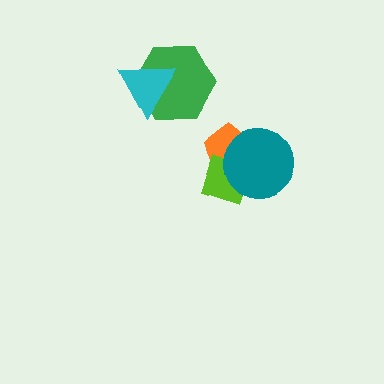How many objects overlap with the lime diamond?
2 objects overlap with the lime diamond.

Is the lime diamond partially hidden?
Yes, it is partially covered by another shape.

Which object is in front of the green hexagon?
The cyan triangle is in front of the green hexagon.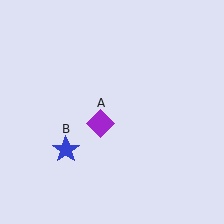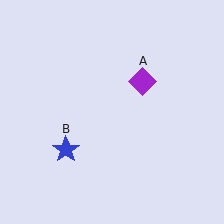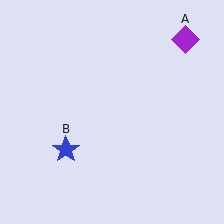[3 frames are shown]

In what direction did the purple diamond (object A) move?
The purple diamond (object A) moved up and to the right.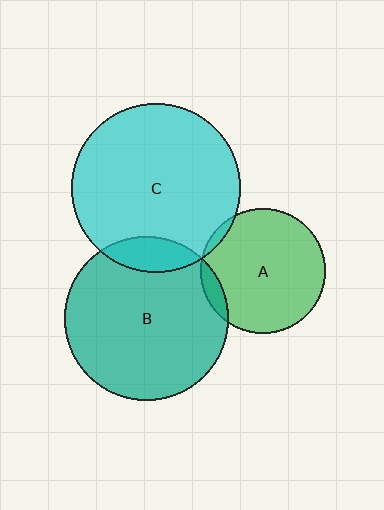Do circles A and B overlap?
Yes.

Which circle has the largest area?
Circle C (cyan).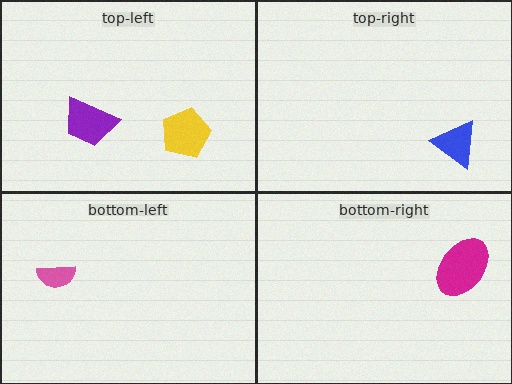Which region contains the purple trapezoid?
The top-left region.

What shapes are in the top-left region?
The purple trapezoid, the yellow pentagon.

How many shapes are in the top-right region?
1.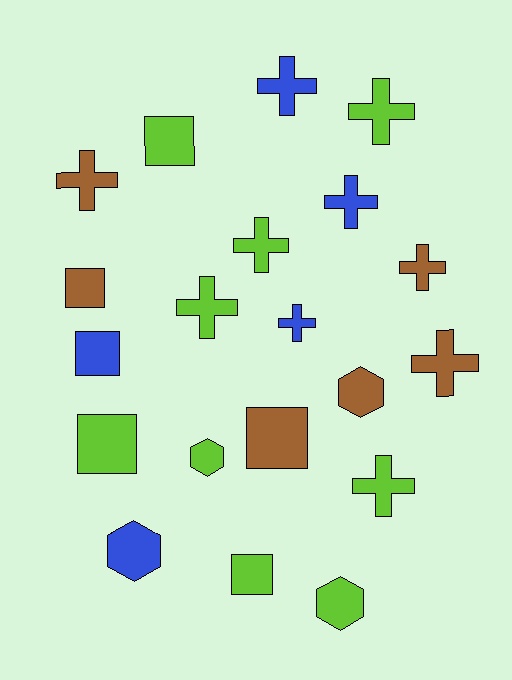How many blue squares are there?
There is 1 blue square.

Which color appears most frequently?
Lime, with 9 objects.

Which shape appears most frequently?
Cross, with 10 objects.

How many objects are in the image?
There are 20 objects.